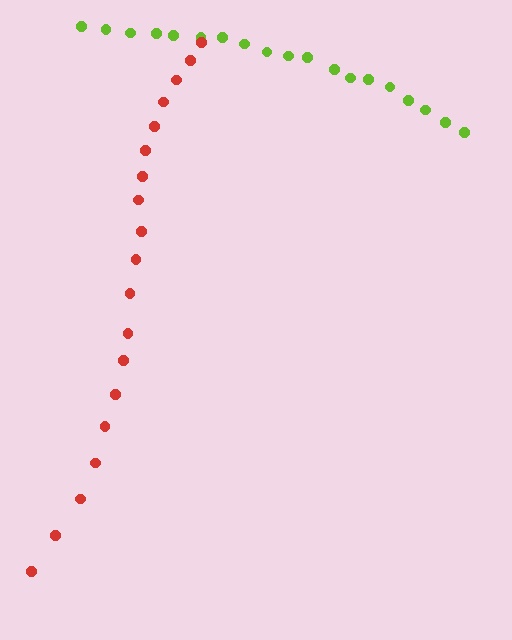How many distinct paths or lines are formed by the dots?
There are 2 distinct paths.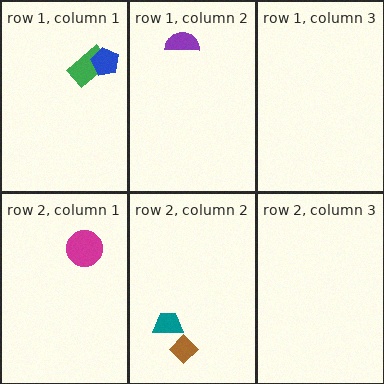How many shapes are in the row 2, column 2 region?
2.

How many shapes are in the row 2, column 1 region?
1.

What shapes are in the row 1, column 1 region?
The green rectangle, the blue pentagon.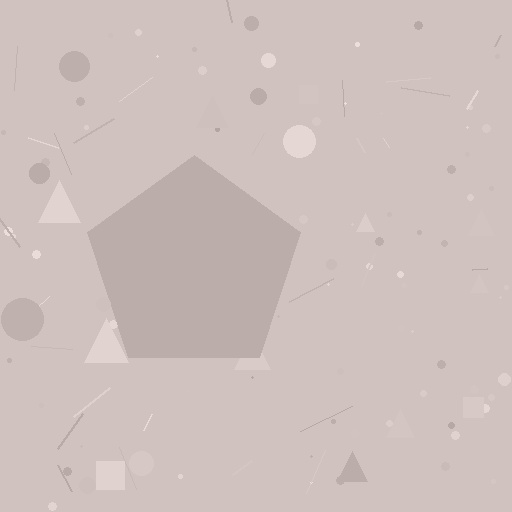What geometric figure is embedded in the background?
A pentagon is embedded in the background.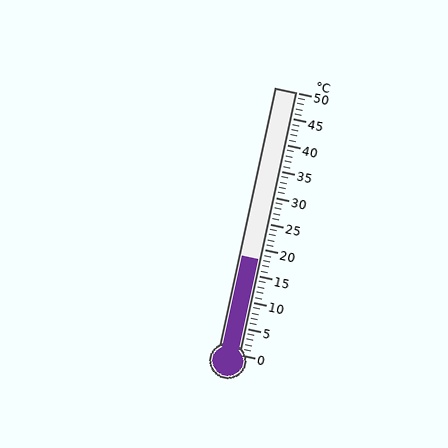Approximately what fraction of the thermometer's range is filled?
The thermometer is filled to approximately 35% of its range.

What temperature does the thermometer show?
The thermometer shows approximately 18°C.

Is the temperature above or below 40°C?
The temperature is below 40°C.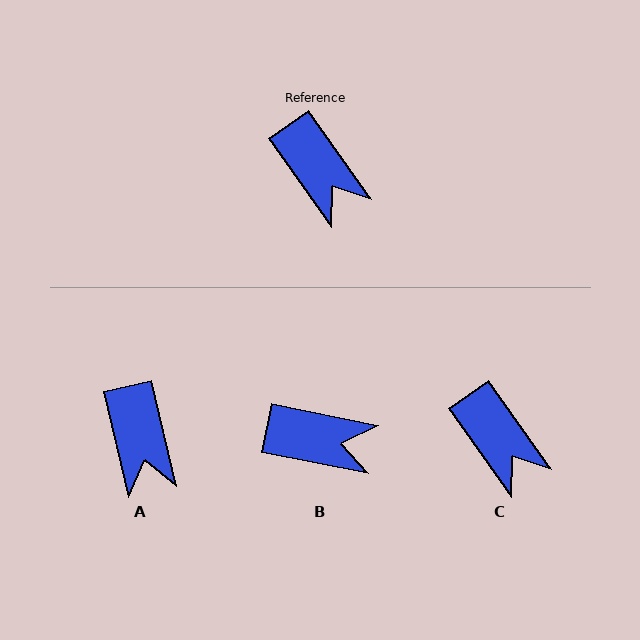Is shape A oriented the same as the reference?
No, it is off by about 22 degrees.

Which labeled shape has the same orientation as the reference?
C.